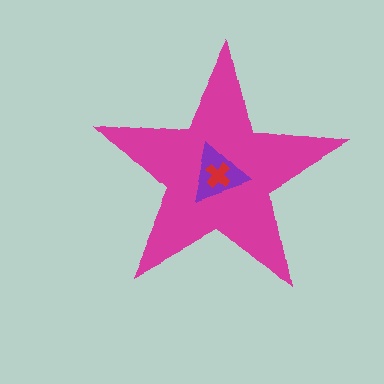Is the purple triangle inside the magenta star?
Yes.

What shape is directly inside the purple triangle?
The red cross.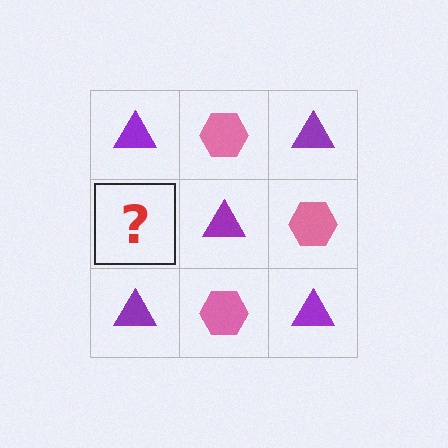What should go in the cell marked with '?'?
The missing cell should contain a pink hexagon.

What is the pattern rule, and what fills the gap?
The rule is that it alternates purple triangle and pink hexagon in a checkerboard pattern. The gap should be filled with a pink hexagon.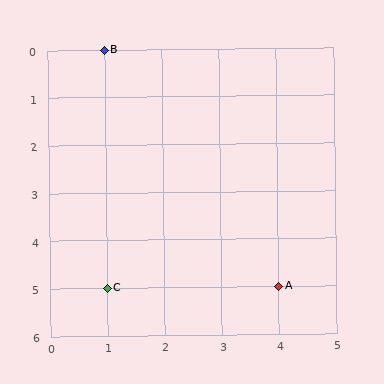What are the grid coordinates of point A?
Point A is at grid coordinates (4, 5).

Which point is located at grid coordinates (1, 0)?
Point B is at (1, 0).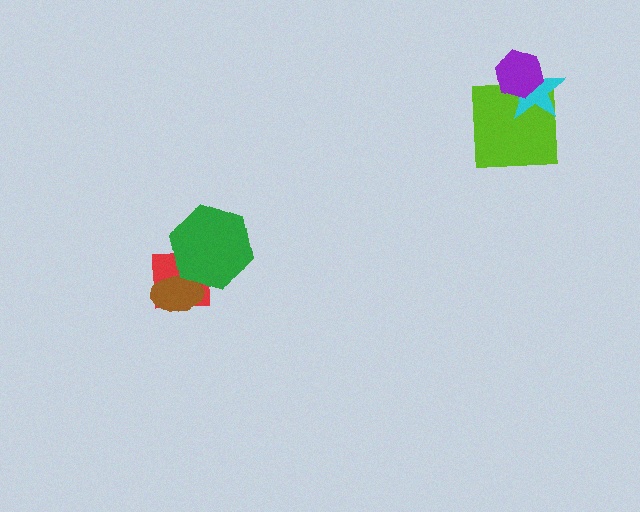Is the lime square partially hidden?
Yes, it is partially covered by another shape.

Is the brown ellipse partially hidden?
Yes, it is partially covered by another shape.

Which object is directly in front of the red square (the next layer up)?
The brown ellipse is directly in front of the red square.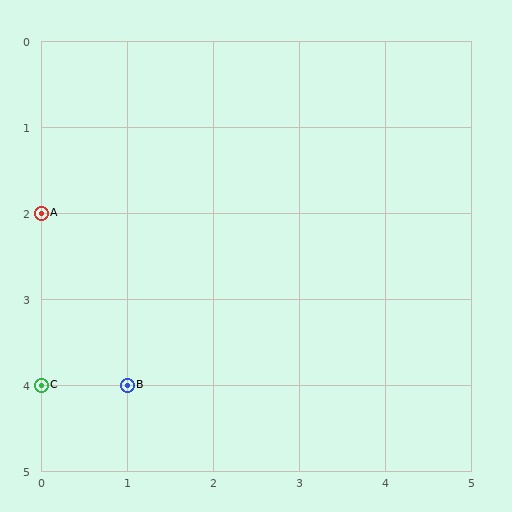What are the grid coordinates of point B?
Point B is at grid coordinates (1, 4).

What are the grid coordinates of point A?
Point A is at grid coordinates (0, 2).